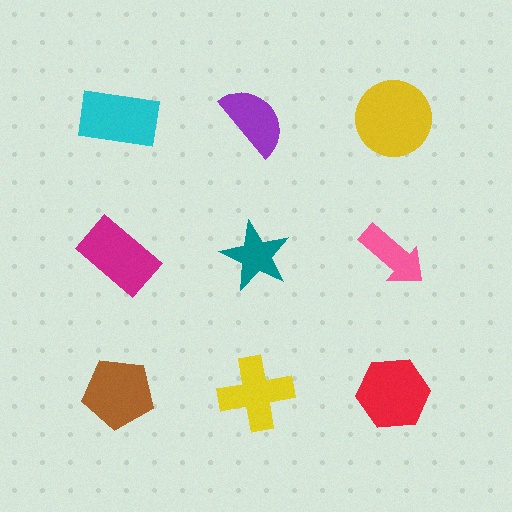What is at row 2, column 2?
A teal star.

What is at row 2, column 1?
A magenta rectangle.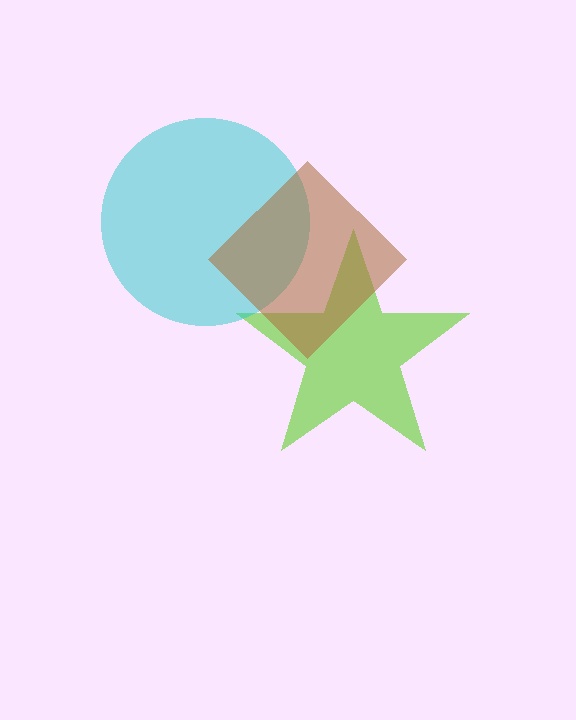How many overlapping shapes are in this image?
There are 3 overlapping shapes in the image.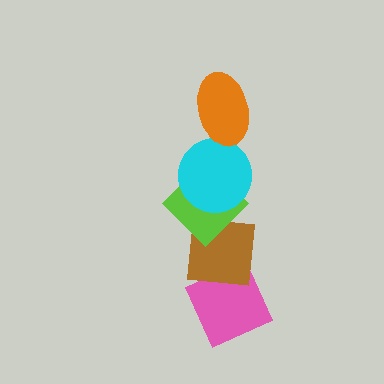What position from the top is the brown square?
The brown square is 4th from the top.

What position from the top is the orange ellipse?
The orange ellipse is 1st from the top.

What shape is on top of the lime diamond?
The cyan circle is on top of the lime diamond.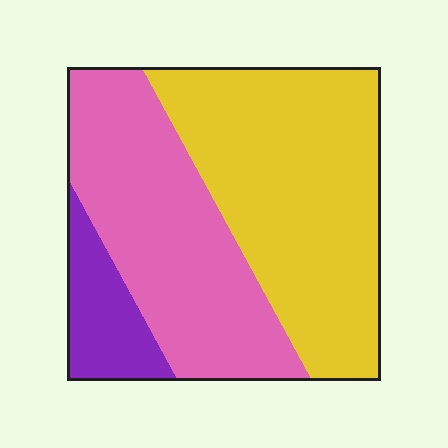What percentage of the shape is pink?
Pink takes up about two fifths (2/5) of the shape.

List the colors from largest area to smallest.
From largest to smallest: yellow, pink, purple.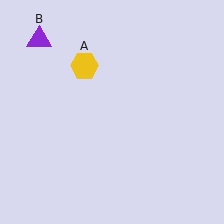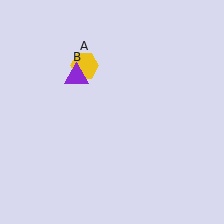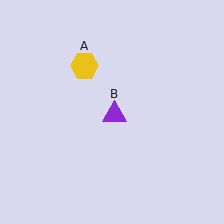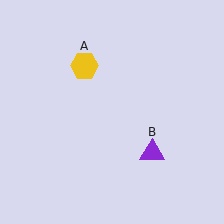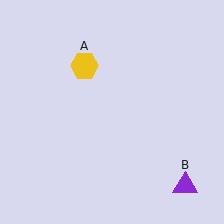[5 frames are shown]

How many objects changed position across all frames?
1 object changed position: purple triangle (object B).